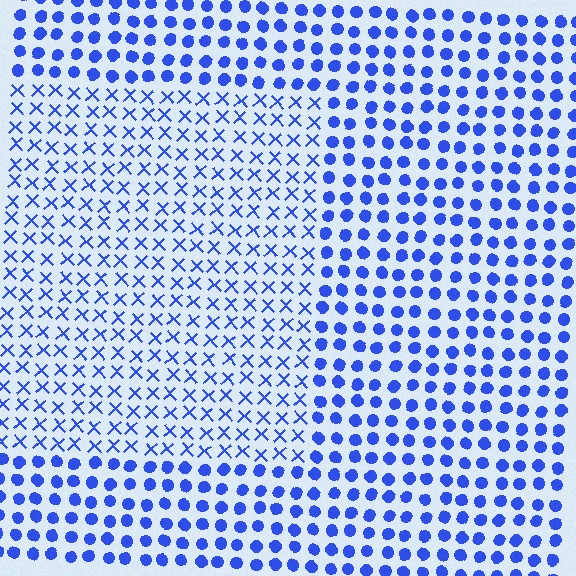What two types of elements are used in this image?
The image uses X marks inside the rectangle region and circles outside it.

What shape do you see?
I see a rectangle.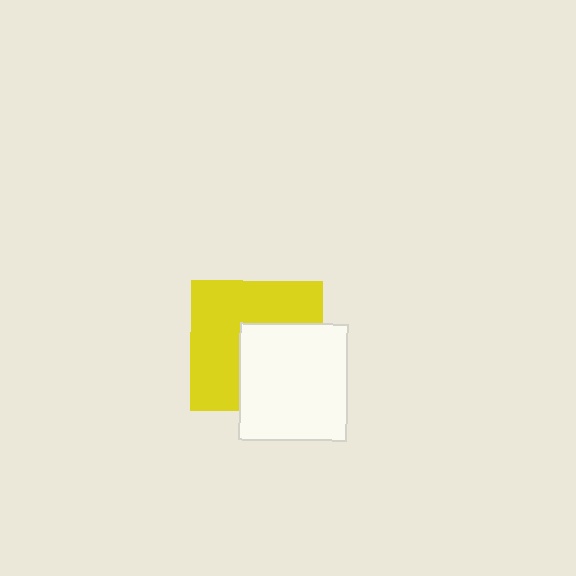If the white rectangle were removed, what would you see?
You would see the complete yellow square.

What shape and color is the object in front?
The object in front is a white rectangle.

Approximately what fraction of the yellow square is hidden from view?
Roughly 43% of the yellow square is hidden behind the white rectangle.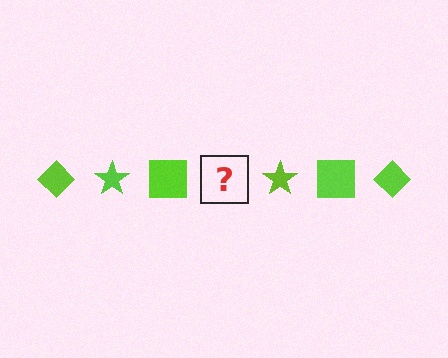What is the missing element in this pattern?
The missing element is a lime diamond.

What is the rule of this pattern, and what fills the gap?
The rule is that the pattern cycles through diamond, star, square shapes in lime. The gap should be filled with a lime diamond.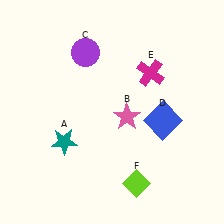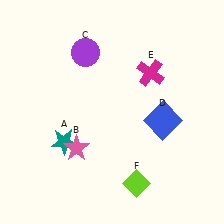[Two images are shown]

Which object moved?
The pink star (B) moved left.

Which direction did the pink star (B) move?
The pink star (B) moved left.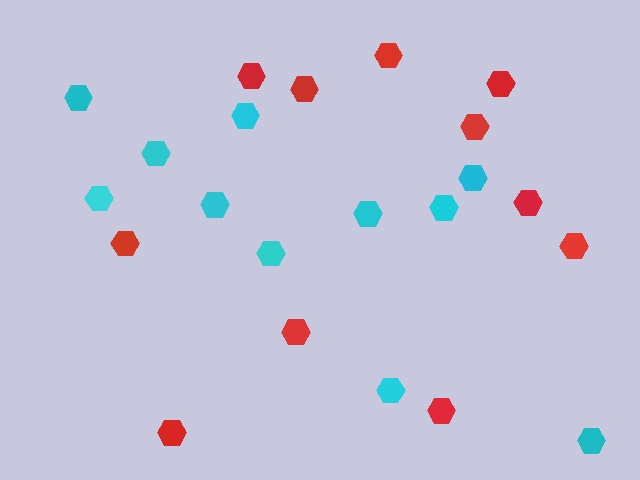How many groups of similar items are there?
There are 2 groups: one group of red hexagons (11) and one group of cyan hexagons (11).